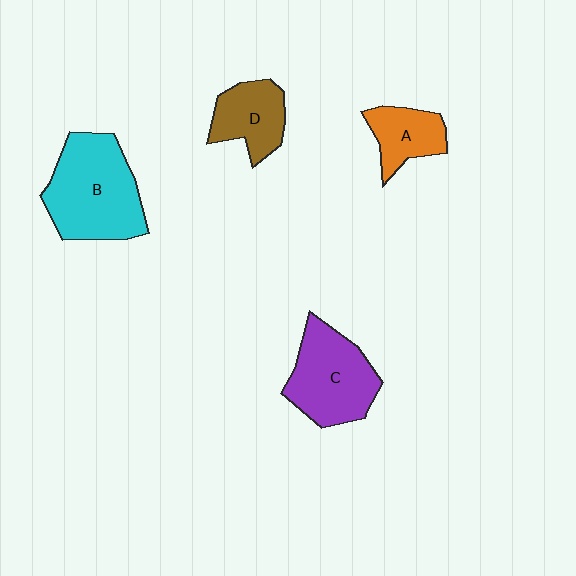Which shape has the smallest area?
Shape A (orange).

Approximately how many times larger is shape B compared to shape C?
Approximately 1.2 times.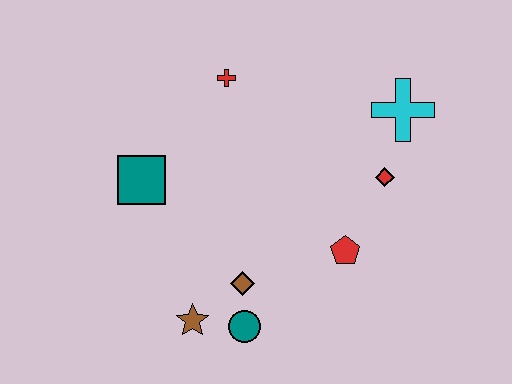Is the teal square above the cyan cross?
No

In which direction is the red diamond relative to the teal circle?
The red diamond is above the teal circle.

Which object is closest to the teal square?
The red cross is closest to the teal square.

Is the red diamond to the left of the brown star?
No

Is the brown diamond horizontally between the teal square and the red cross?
No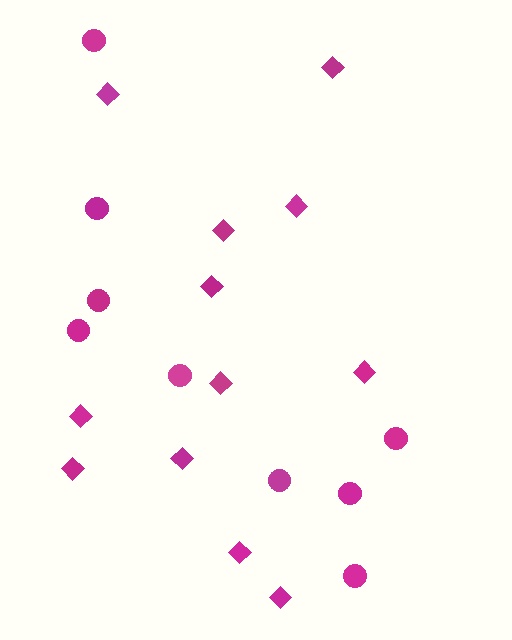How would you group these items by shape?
There are 2 groups: one group of diamonds (12) and one group of circles (9).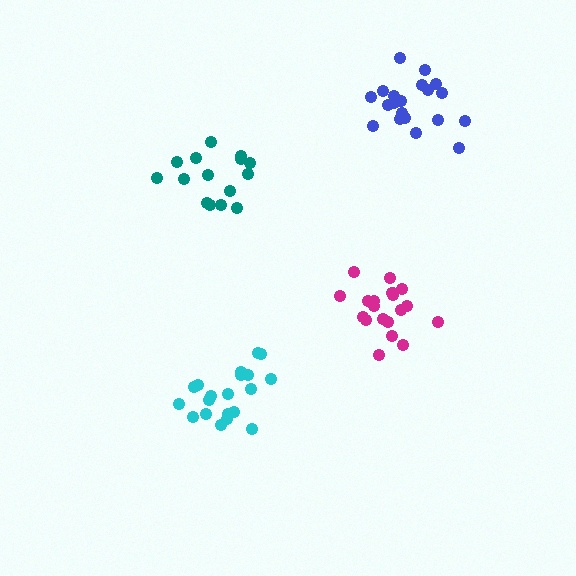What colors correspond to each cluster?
The clusters are colored: magenta, teal, cyan, blue.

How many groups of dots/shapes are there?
There are 4 groups.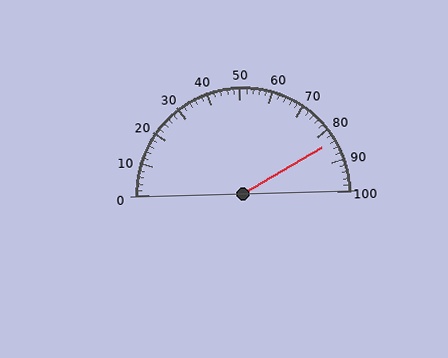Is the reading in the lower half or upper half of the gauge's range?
The reading is in the upper half of the range (0 to 100).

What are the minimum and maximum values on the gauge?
The gauge ranges from 0 to 100.